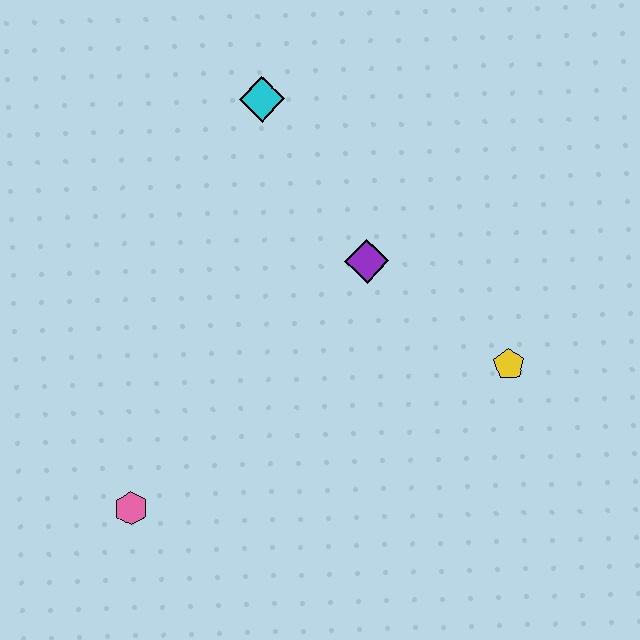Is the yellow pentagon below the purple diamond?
Yes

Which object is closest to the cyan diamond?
The purple diamond is closest to the cyan diamond.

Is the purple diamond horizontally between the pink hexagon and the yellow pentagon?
Yes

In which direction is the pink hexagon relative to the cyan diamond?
The pink hexagon is below the cyan diamond.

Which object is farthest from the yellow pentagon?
The pink hexagon is farthest from the yellow pentagon.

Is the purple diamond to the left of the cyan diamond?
No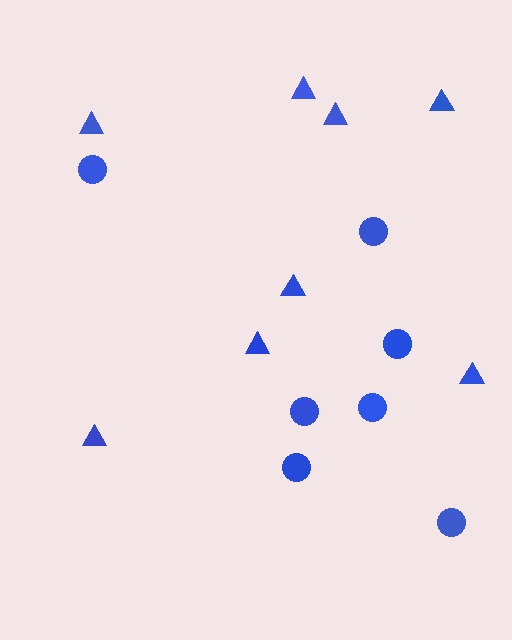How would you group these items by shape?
There are 2 groups: one group of triangles (8) and one group of circles (7).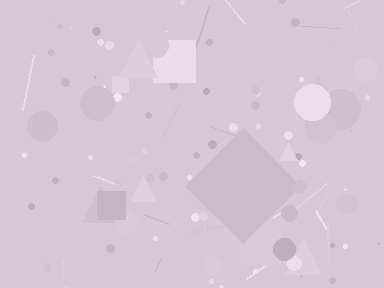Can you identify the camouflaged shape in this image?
The camouflaged shape is a diamond.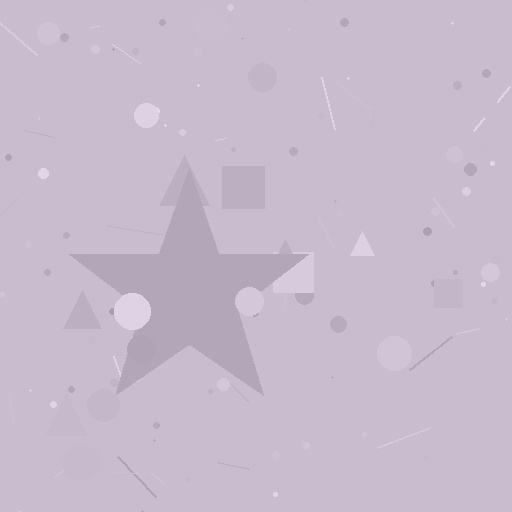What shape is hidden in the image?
A star is hidden in the image.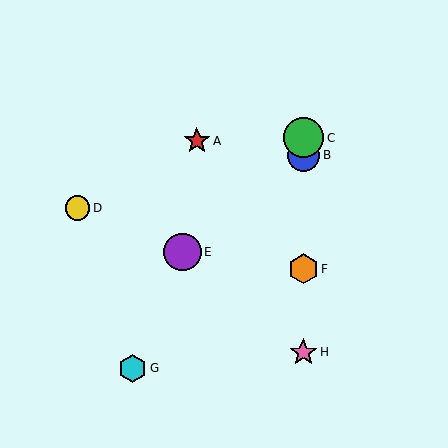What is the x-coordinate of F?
Object F is at x≈303.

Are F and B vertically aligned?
Yes, both are at x≈303.